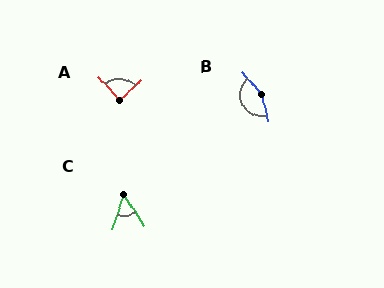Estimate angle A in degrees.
Approximately 90 degrees.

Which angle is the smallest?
C, at approximately 49 degrees.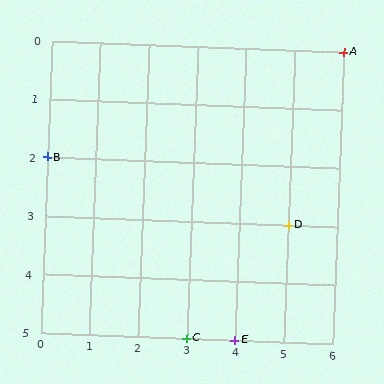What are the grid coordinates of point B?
Point B is at grid coordinates (0, 2).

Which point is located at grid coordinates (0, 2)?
Point B is at (0, 2).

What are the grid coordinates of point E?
Point E is at grid coordinates (4, 5).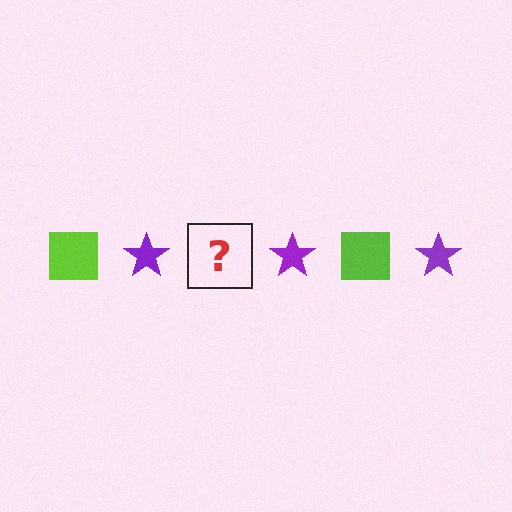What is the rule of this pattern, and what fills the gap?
The rule is that the pattern alternates between lime square and purple star. The gap should be filled with a lime square.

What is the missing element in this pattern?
The missing element is a lime square.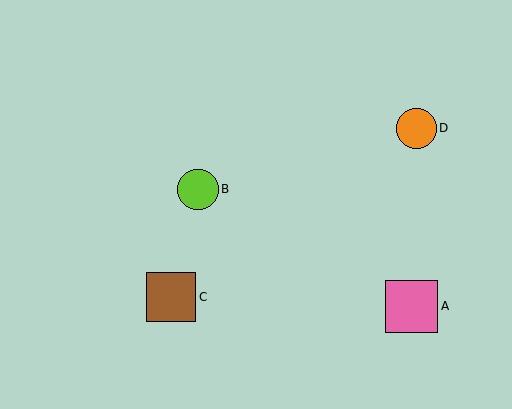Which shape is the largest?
The pink square (labeled A) is the largest.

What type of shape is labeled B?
Shape B is a lime circle.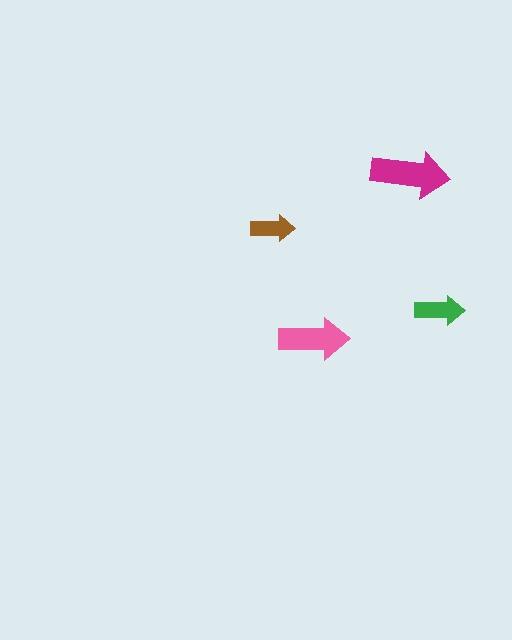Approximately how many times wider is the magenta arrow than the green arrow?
About 1.5 times wider.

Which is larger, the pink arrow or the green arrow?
The pink one.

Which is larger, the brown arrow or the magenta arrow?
The magenta one.